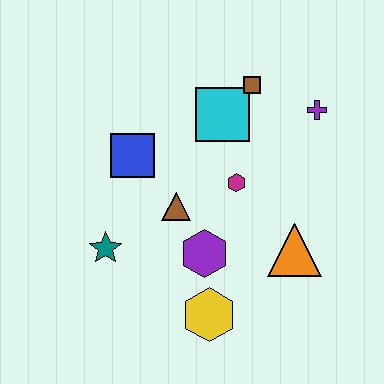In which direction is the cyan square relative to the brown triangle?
The cyan square is above the brown triangle.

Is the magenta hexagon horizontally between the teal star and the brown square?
Yes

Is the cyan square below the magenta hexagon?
No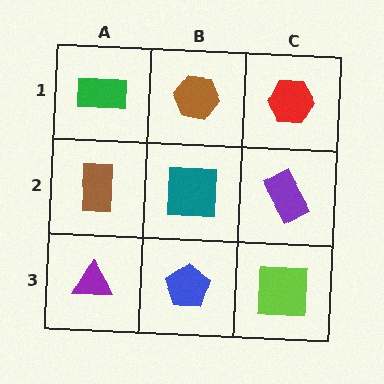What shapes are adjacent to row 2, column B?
A brown hexagon (row 1, column B), a blue pentagon (row 3, column B), a brown rectangle (row 2, column A), a purple rectangle (row 2, column C).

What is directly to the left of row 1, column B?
A green rectangle.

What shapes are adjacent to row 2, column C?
A red hexagon (row 1, column C), a lime square (row 3, column C), a teal square (row 2, column B).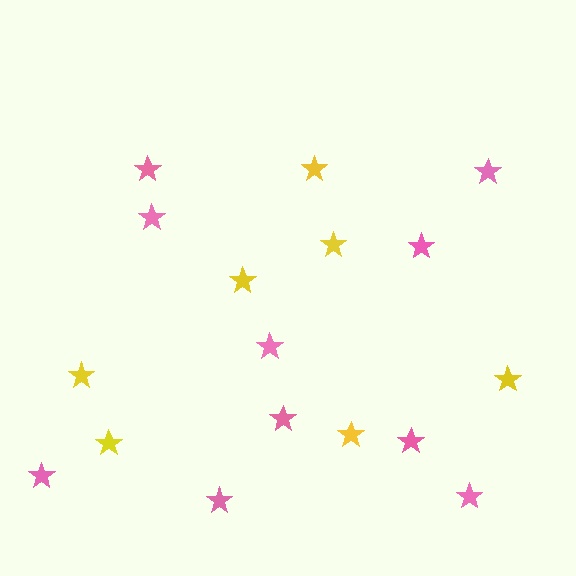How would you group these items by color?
There are 2 groups: one group of pink stars (10) and one group of yellow stars (7).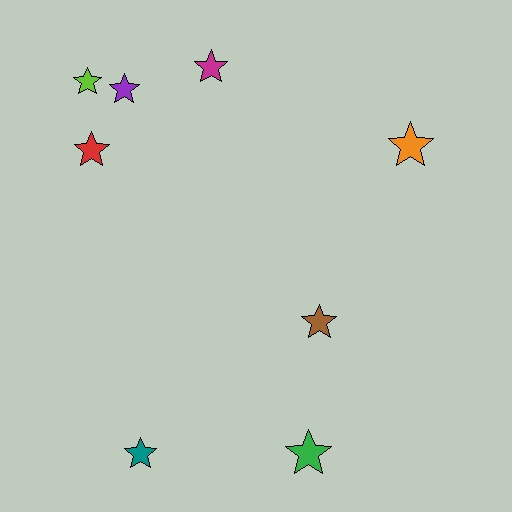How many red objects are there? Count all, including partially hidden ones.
There is 1 red object.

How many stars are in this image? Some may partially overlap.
There are 8 stars.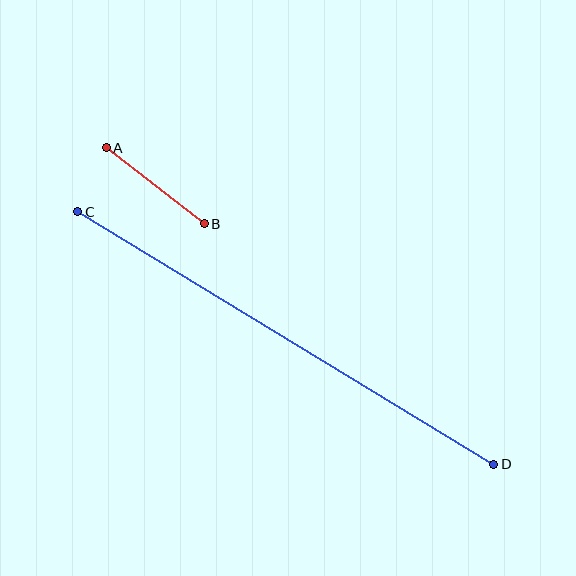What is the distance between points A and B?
The distance is approximately 124 pixels.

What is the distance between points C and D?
The distance is approximately 487 pixels.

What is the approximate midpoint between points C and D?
The midpoint is at approximately (286, 338) pixels.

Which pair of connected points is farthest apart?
Points C and D are farthest apart.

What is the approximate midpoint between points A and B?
The midpoint is at approximately (155, 186) pixels.